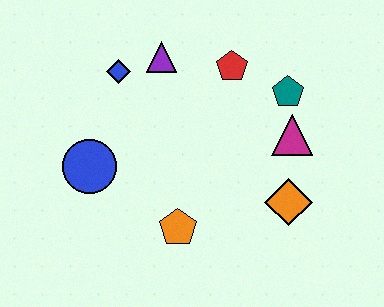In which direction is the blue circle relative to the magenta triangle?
The blue circle is to the left of the magenta triangle.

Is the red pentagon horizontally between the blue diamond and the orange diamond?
Yes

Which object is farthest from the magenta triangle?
The blue circle is farthest from the magenta triangle.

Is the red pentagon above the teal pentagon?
Yes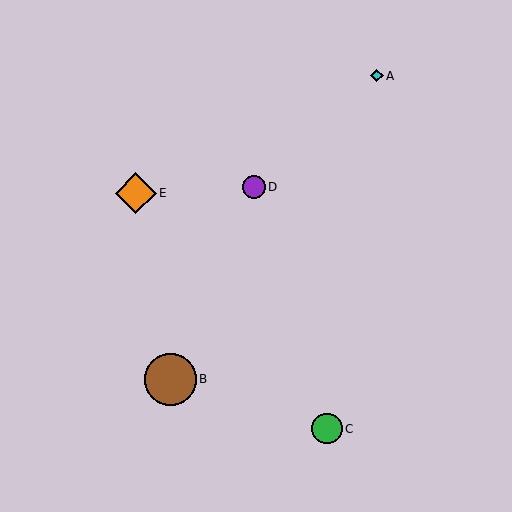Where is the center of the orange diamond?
The center of the orange diamond is at (136, 193).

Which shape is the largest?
The brown circle (labeled B) is the largest.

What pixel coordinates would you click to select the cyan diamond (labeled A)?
Click at (377, 76) to select the cyan diamond A.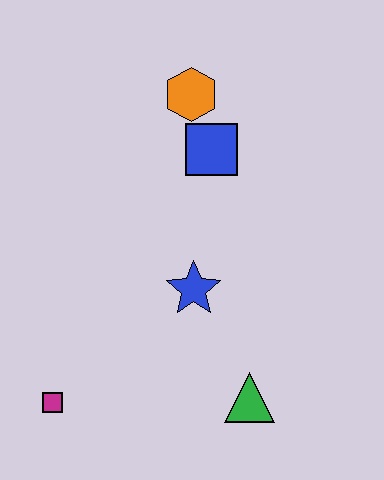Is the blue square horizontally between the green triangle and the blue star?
Yes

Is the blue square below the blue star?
No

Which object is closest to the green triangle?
The blue star is closest to the green triangle.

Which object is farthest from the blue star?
The orange hexagon is farthest from the blue star.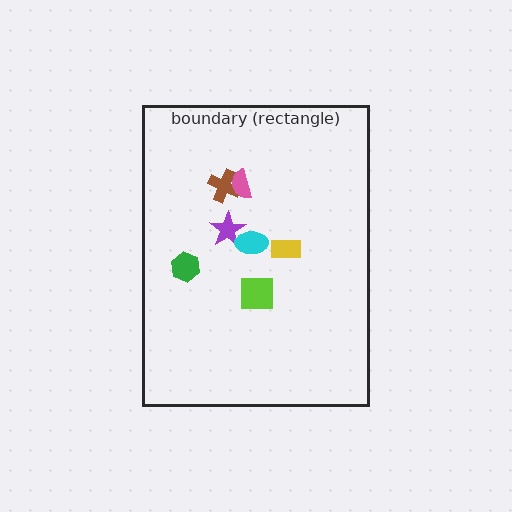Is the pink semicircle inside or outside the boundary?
Inside.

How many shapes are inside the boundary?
7 inside, 0 outside.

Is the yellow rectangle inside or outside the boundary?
Inside.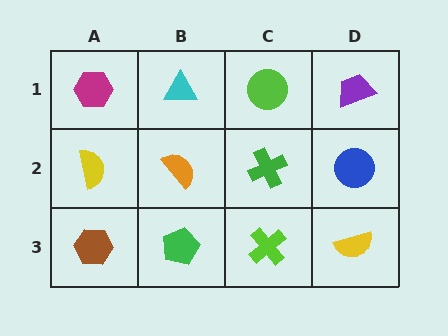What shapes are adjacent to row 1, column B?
An orange semicircle (row 2, column B), a magenta hexagon (row 1, column A), a lime circle (row 1, column C).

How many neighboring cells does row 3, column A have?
2.